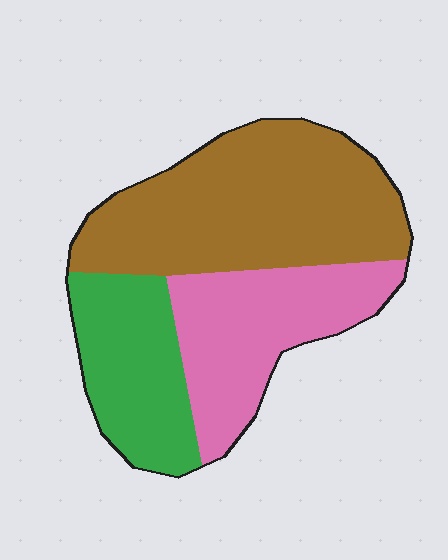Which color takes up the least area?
Green, at roughly 25%.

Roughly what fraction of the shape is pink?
Pink covers 29% of the shape.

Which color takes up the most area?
Brown, at roughly 45%.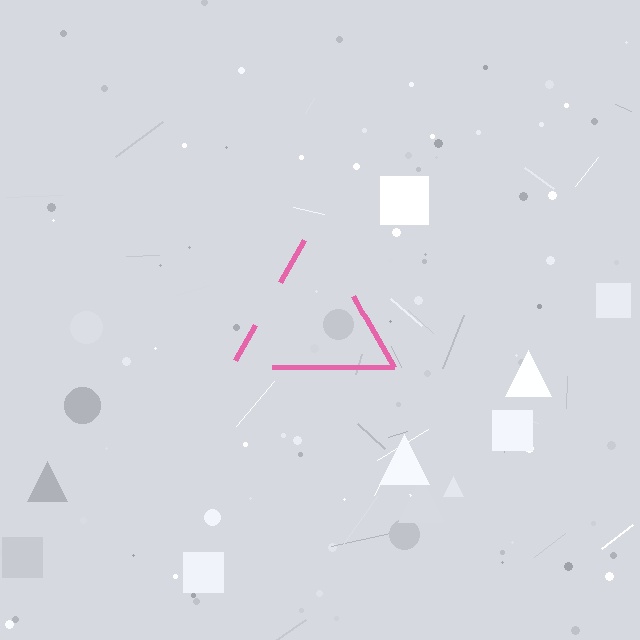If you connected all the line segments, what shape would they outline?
They would outline a triangle.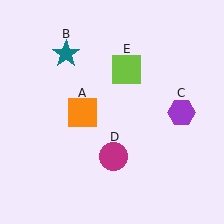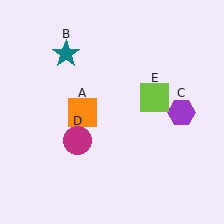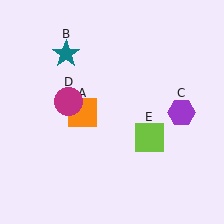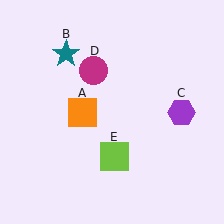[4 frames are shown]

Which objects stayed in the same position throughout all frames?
Orange square (object A) and teal star (object B) and purple hexagon (object C) remained stationary.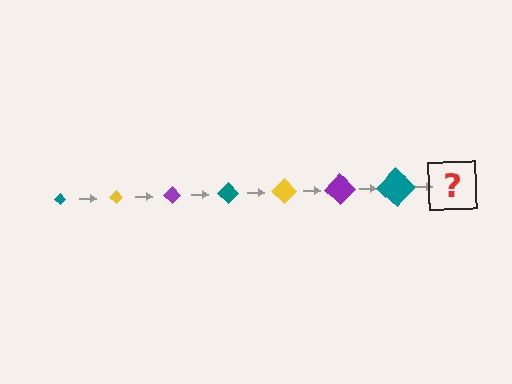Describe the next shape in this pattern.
It should be a yellow diamond, larger than the previous one.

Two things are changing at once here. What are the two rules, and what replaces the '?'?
The two rules are that the diamond grows larger each step and the color cycles through teal, yellow, and purple. The '?' should be a yellow diamond, larger than the previous one.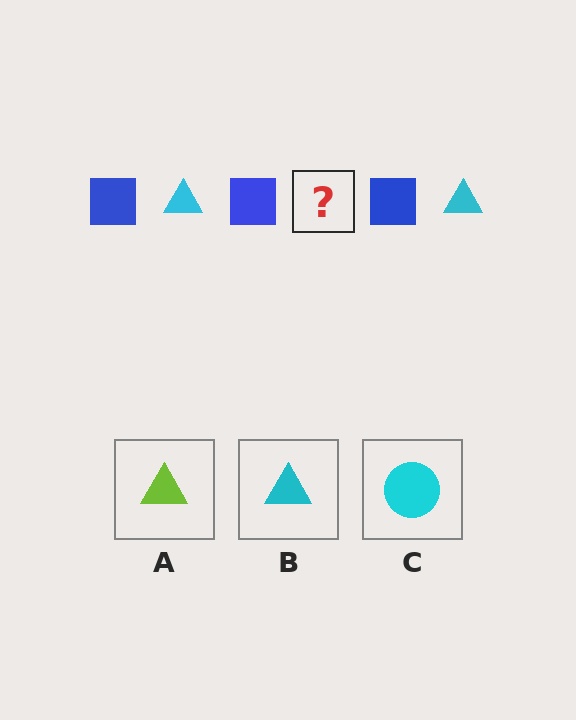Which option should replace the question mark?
Option B.